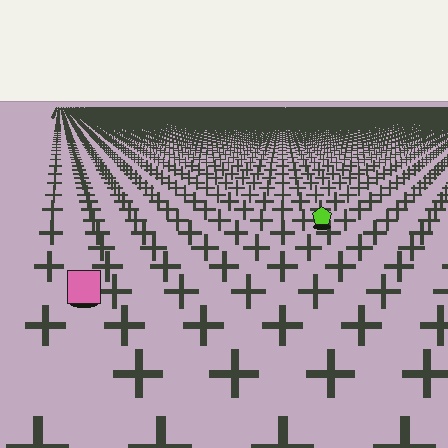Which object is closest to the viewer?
The pink square is closest. The texture marks near it are larger and more spread out.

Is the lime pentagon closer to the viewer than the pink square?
No. The pink square is closer — you can tell from the texture gradient: the ground texture is coarser near it.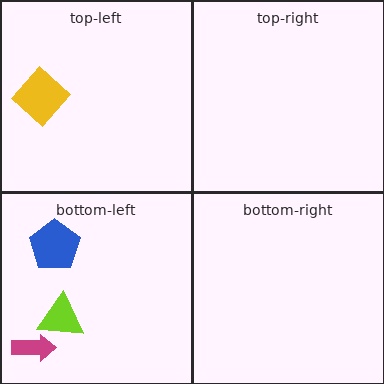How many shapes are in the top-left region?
1.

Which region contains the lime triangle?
The bottom-left region.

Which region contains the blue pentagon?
The bottom-left region.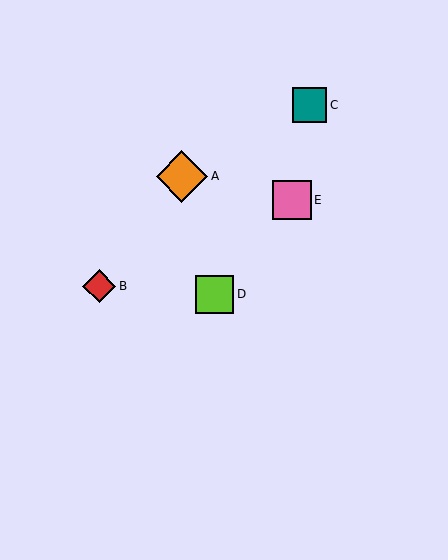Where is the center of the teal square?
The center of the teal square is at (310, 105).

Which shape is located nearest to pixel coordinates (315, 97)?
The teal square (labeled C) at (310, 105) is nearest to that location.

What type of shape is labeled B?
Shape B is a red diamond.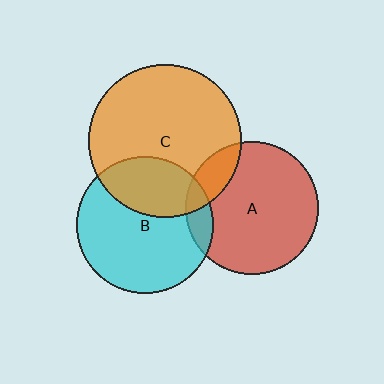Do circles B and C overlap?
Yes.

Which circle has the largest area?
Circle C (orange).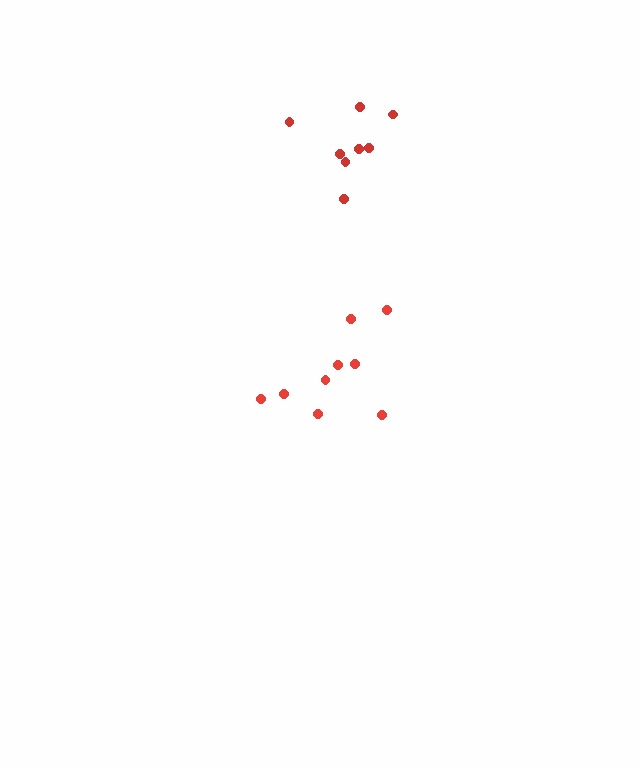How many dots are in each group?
Group 1: 9 dots, Group 2: 8 dots (17 total).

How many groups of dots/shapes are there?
There are 2 groups.